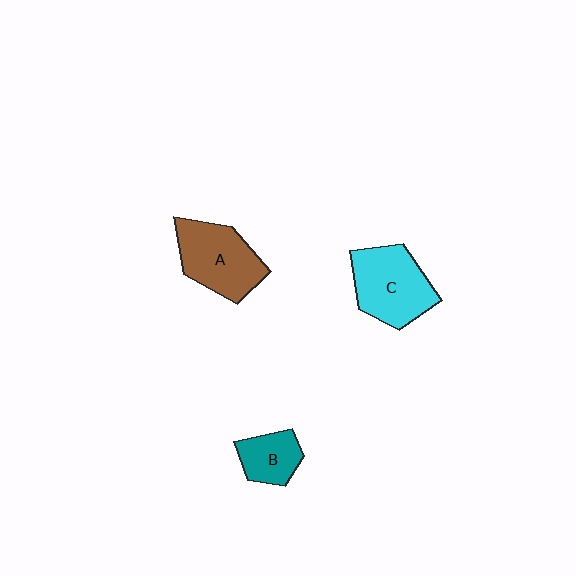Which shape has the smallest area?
Shape B (teal).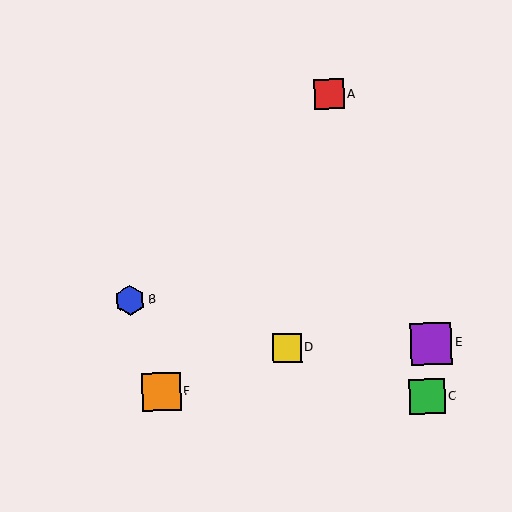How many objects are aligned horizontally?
2 objects (D, E) are aligned horizontally.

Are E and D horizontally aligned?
Yes, both are at y≈344.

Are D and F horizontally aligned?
No, D is at y≈348 and F is at y≈392.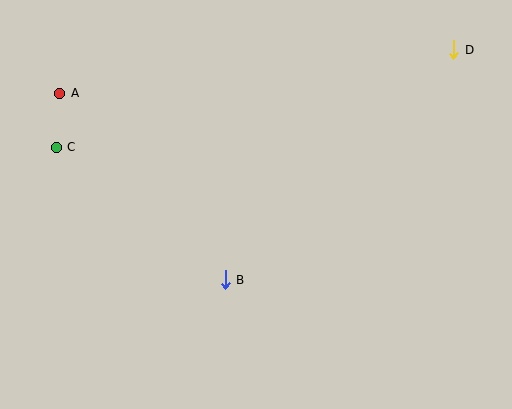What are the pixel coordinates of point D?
Point D is at (454, 50).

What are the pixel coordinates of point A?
Point A is at (60, 93).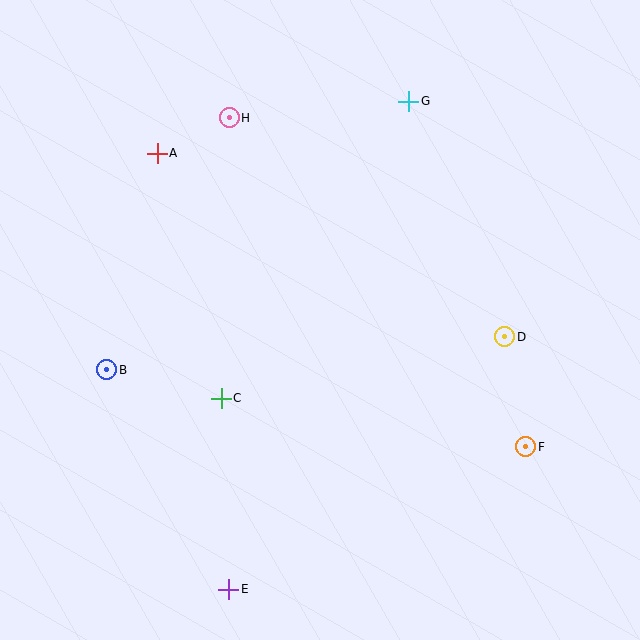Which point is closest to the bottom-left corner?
Point E is closest to the bottom-left corner.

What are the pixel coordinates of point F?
Point F is at (526, 447).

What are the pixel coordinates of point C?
Point C is at (221, 398).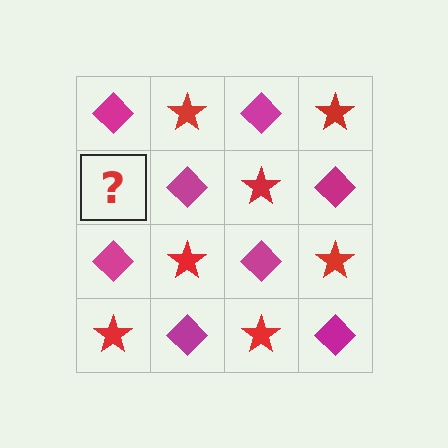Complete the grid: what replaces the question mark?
The question mark should be replaced with a red star.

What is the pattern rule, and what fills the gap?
The rule is that it alternates magenta diamond and red star in a checkerboard pattern. The gap should be filled with a red star.